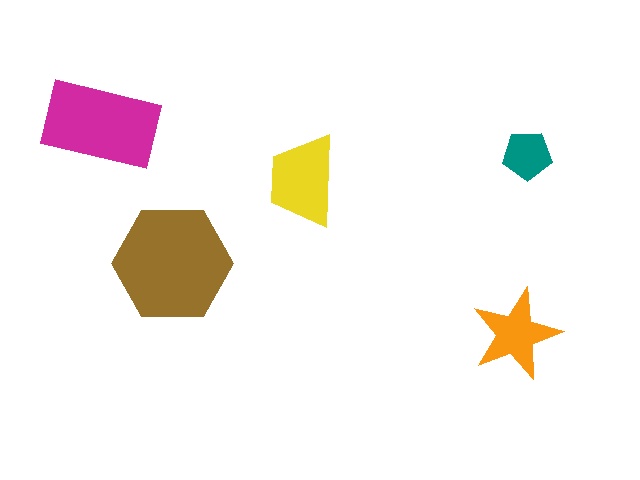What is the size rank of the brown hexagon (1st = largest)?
1st.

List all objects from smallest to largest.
The teal pentagon, the orange star, the yellow trapezoid, the magenta rectangle, the brown hexagon.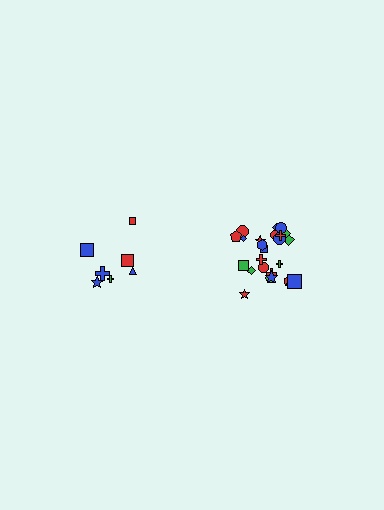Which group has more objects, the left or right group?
The right group.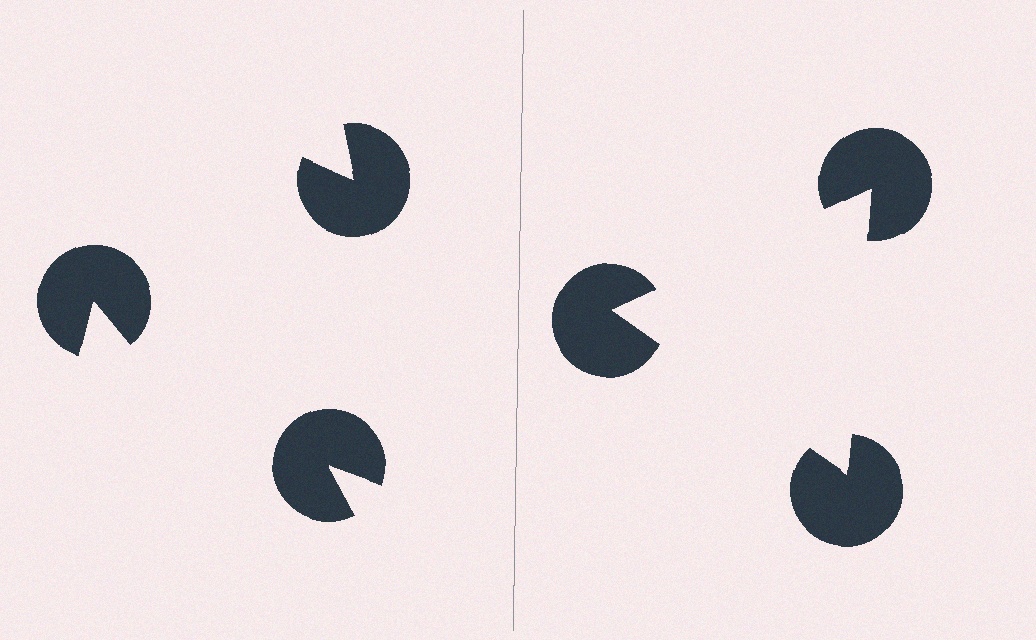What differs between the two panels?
The pac-man discs are positioned identically on both sides; only the wedge orientations differ. On the right they align to a triangle; on the left they are misaligned.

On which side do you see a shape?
An illusory triangle appears on the right side. On the left side the wedge cuts are rotated, so no coherent shape forms.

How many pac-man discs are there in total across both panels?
6 — 3 on each side.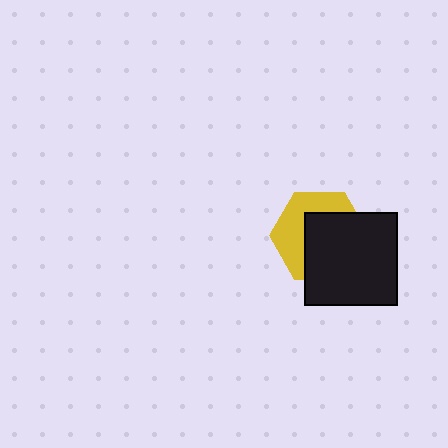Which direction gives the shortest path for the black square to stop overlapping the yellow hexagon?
Moving toward the lower-right gives the shortest separation.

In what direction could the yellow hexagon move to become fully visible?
The yellow hexagon could move toward the upper-left. That would shift it out from behind the black square entirely.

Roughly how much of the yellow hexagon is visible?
A small part of it is visible (roughly 43%).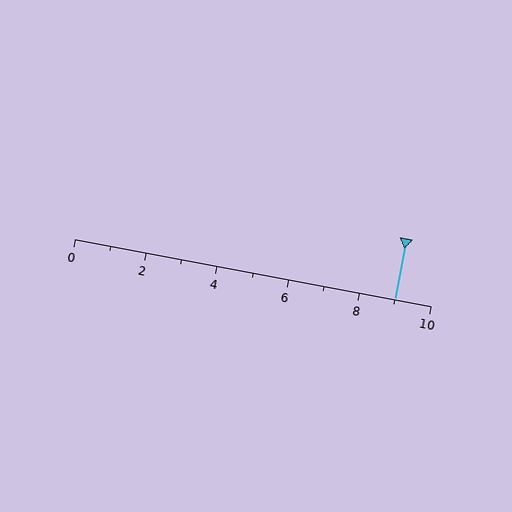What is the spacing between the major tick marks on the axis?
The major ticks are spaced 2 apart.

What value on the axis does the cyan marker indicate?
The marker indicates approximately 9.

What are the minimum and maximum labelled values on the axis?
The axis runs from 0 to 10.